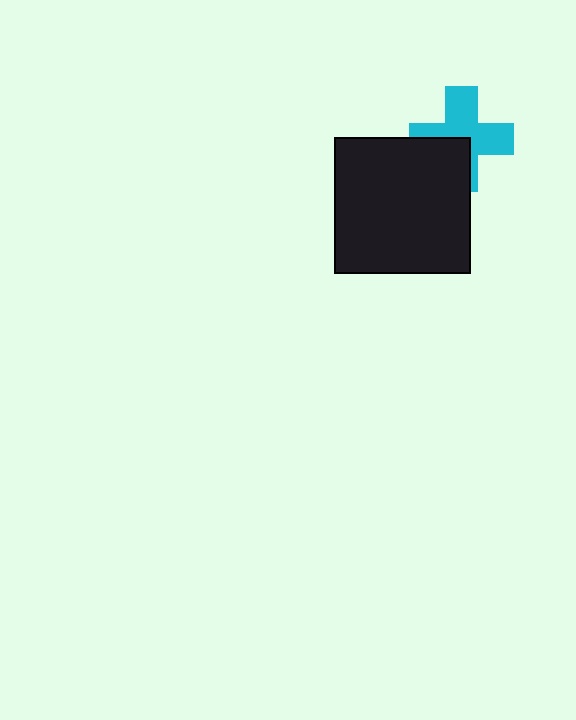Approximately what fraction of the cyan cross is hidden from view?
Roughly 36% of the cyan cross is hidden behind the black square.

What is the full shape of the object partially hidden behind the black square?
The partially hidden object is a cyan cross.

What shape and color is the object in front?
The object in front is a black square.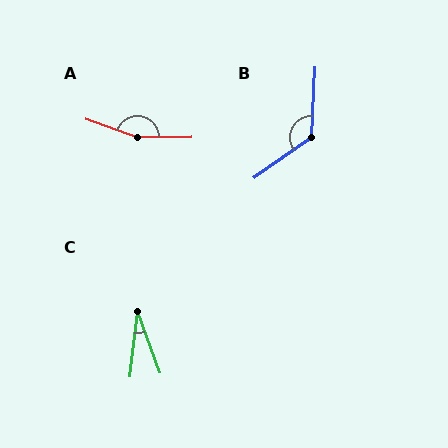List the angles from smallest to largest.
C (27°), B (128°), A (160°).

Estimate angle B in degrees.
Approximately 128 degrees.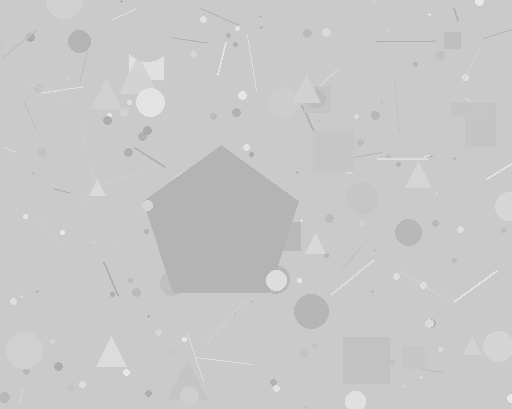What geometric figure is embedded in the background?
A pentagon is embedded in the background.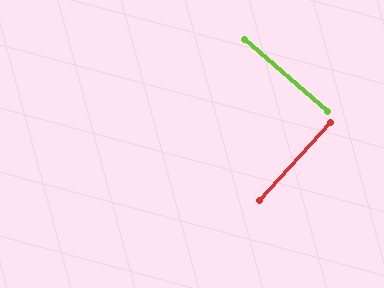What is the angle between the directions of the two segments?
Approximately 89 degrees.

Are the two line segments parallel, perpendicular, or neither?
Perpendicular — they meet at approximately 89°.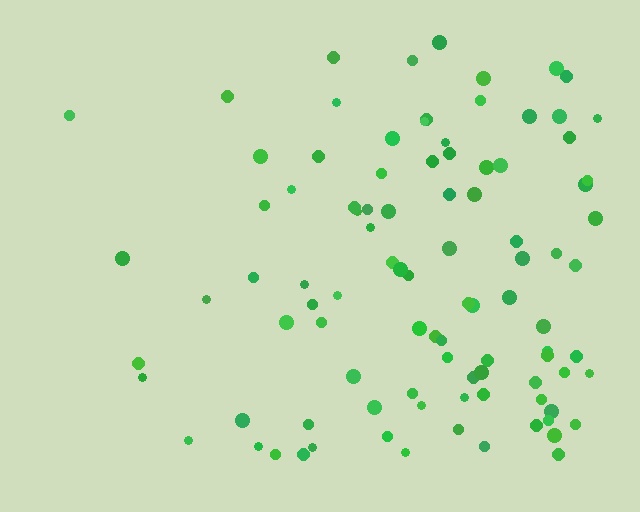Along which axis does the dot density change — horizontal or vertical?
Horizontal.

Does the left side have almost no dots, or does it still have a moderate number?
Still a moderate number, just noticeably fewer than the right.